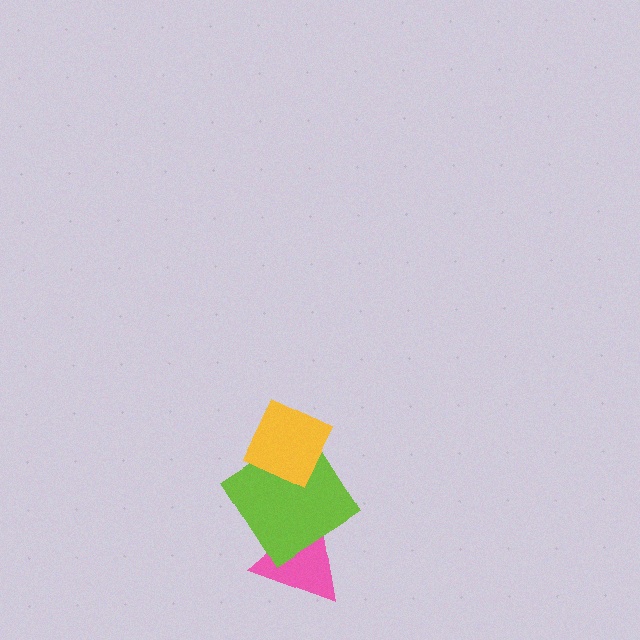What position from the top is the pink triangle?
The pink triangle is 3rd from the top.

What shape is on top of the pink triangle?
The lime diamond is on top of the pink triangle.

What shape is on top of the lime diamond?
The yellow diamond is on top of the lime diamond.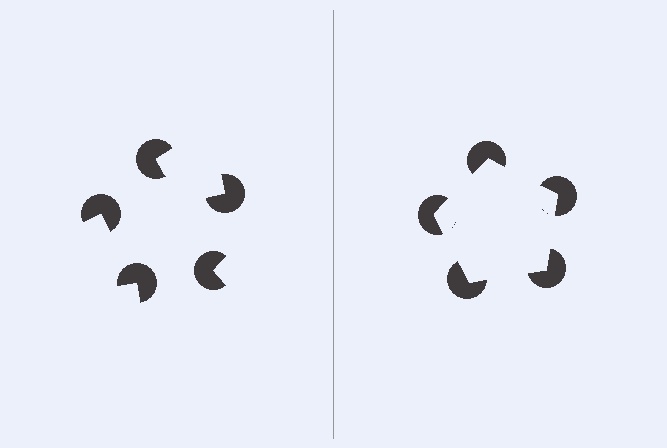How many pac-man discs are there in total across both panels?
10 — 5 on each side.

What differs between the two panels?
The pac-man discs are positioned identically on both sides; only the wedge orientations differ. On the right they align to a pentagon; on the left they are misaligned.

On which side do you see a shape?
An illusory pentagon appears on the right side. On the left side the wedge cuts are rotated, so no coherent shape forms.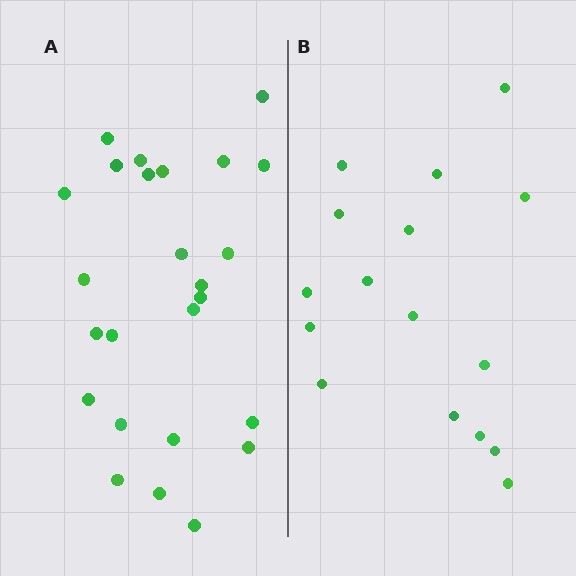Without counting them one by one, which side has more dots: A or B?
Region A (the left region) has more dots.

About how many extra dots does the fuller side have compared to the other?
Region A has roughly 8 or so more dots than region B.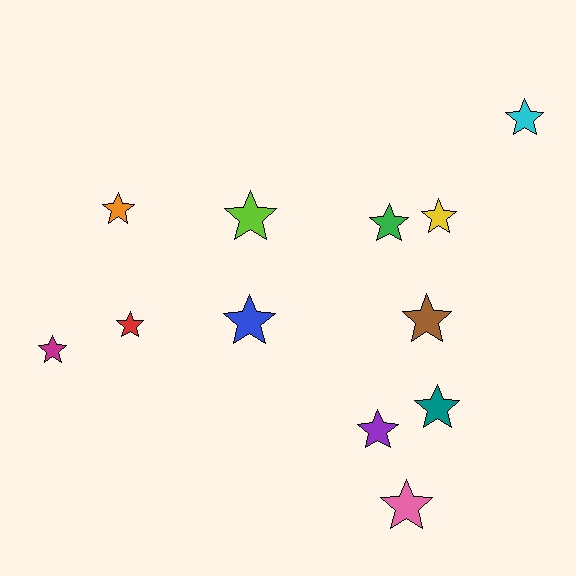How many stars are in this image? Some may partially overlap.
There are 12 stars.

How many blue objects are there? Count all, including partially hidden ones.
There is 1 blue object.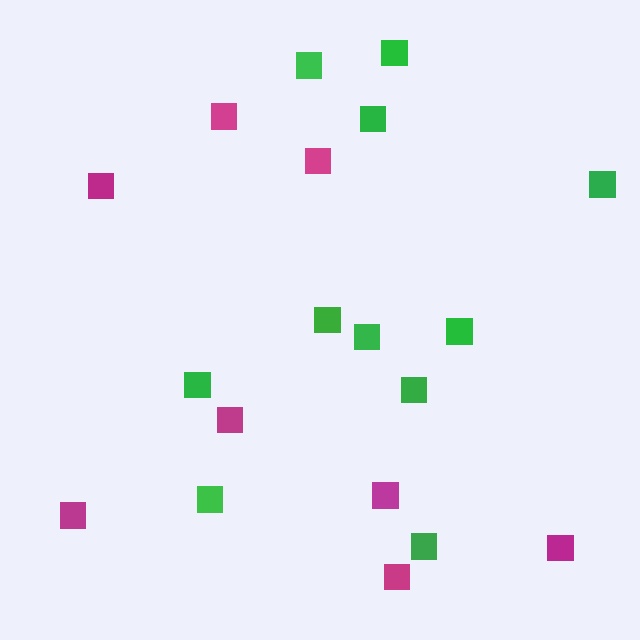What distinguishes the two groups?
There are 2 groups: one group of green squares (11) and one group of magenta squares (8).